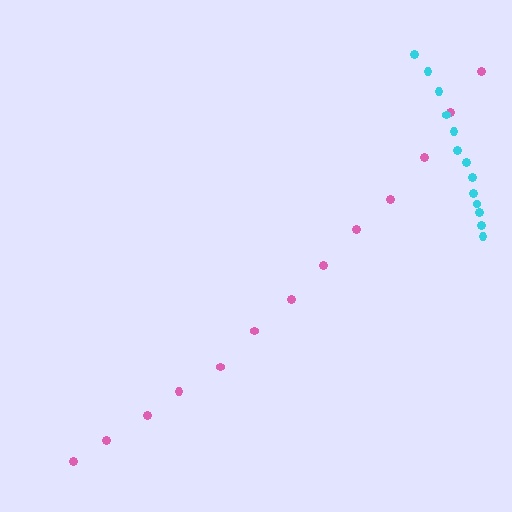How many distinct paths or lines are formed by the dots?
There are 2 distinct paths.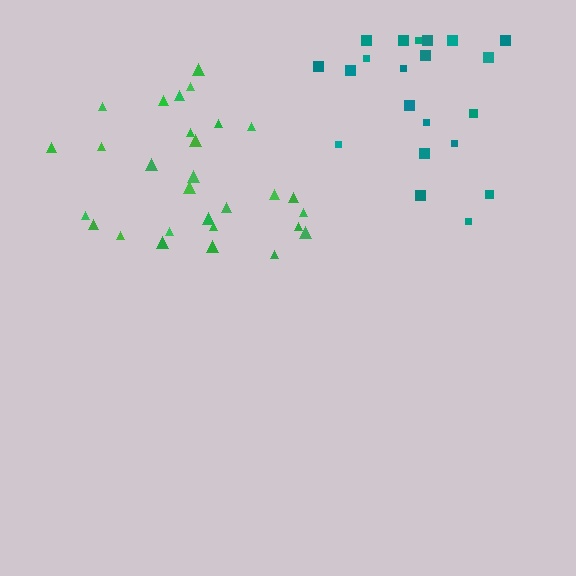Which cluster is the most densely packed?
Green.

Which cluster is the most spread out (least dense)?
Teal.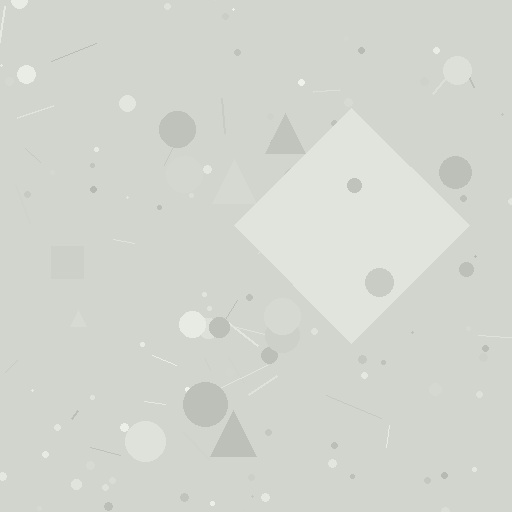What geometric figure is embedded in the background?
A diamond is embedded in the background.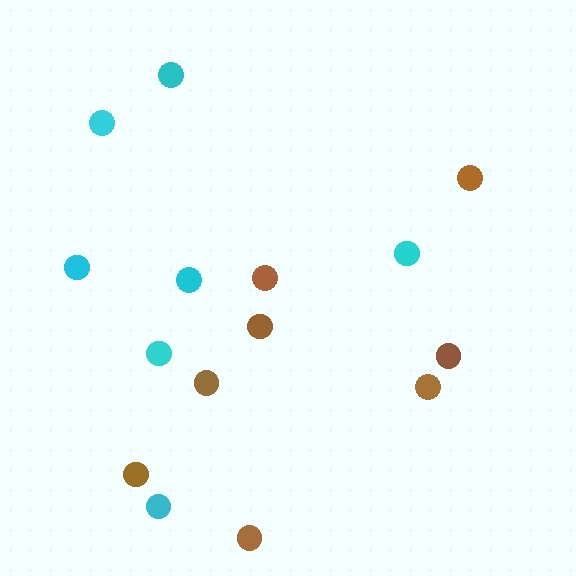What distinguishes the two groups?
There are 2 groups: one group of brown circles (8) and one group of cyan circles (7).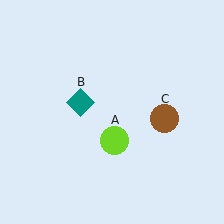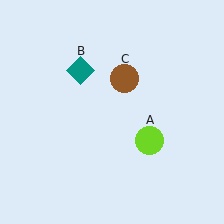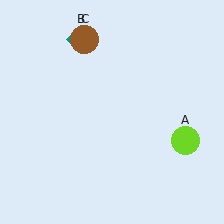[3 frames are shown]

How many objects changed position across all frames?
3 objects changed position: lime circle (object A), teal diamond (object B), brown circle (object C).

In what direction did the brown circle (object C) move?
The brown circle (object C) moved up and to the left.